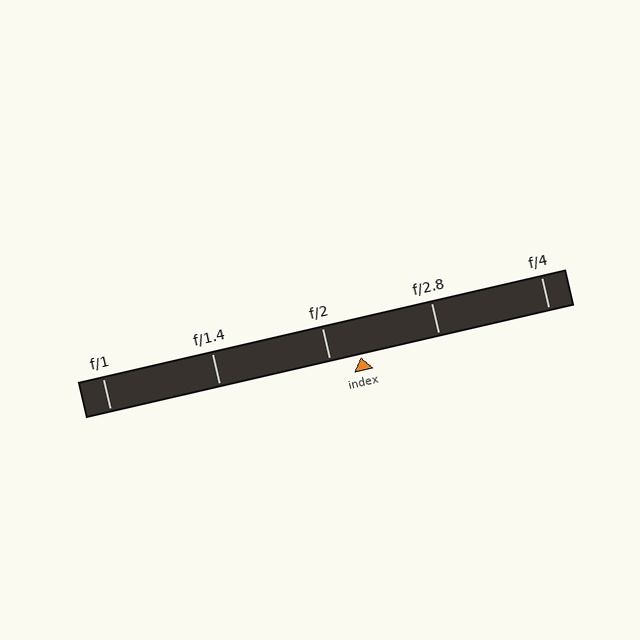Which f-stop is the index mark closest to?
The index mark is closest to f/2.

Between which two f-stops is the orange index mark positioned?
The index mark is between f/2 and f/2.8.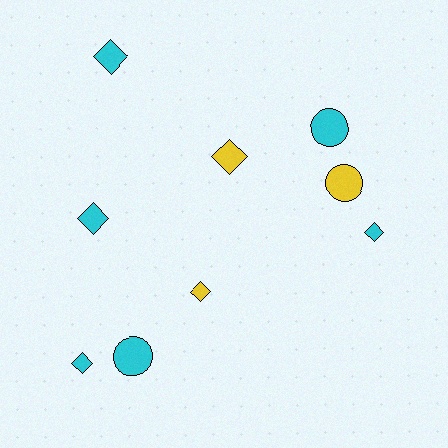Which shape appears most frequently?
Diamond, with 6 objects.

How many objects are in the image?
There are 9 objects.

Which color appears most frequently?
Cyan, with 6 objects.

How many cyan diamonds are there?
There are 4 cyan diamonds.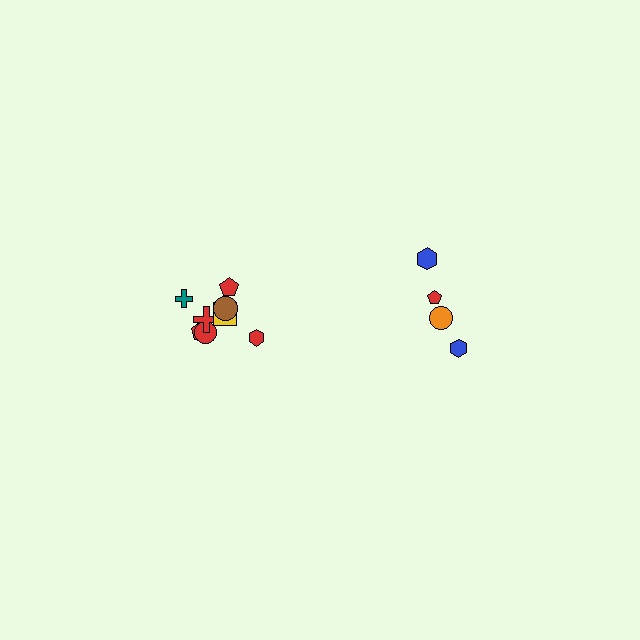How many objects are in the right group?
There are 4 objects.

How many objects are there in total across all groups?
There are 12 objects.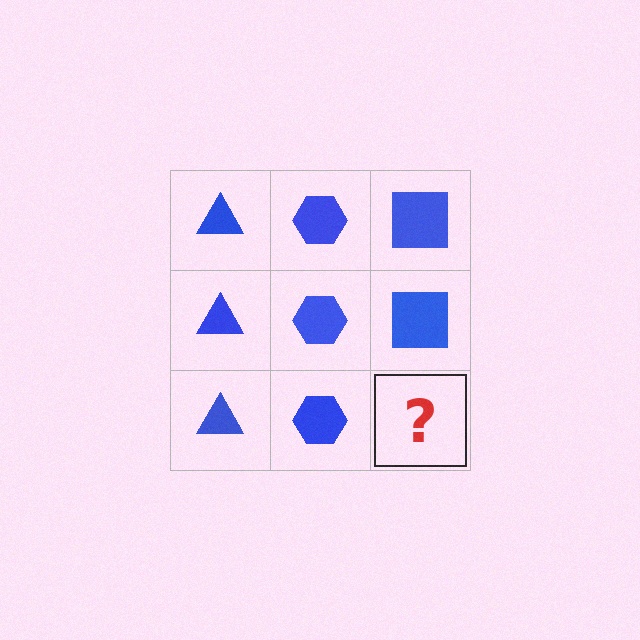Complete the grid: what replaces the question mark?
The question mark should be replaced with a blue square.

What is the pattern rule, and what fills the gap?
The rule is that each column has a consistent shape. The gap should be filled with a blue square.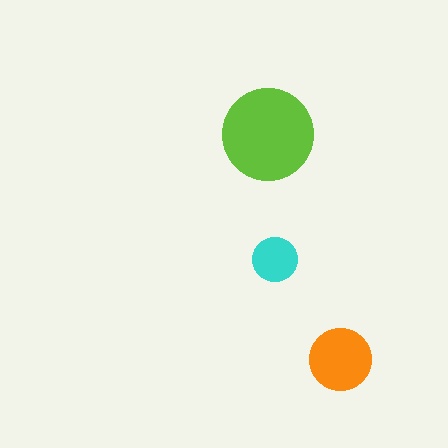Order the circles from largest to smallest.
the lime one, the orange one, the cyan one.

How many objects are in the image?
There are 3 objects in the image.